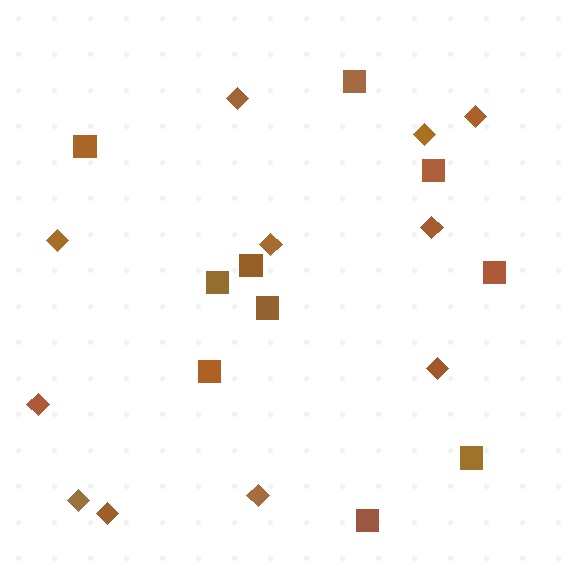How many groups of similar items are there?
There are 2 groups: one group of squares (10) and one group of diamonds (11).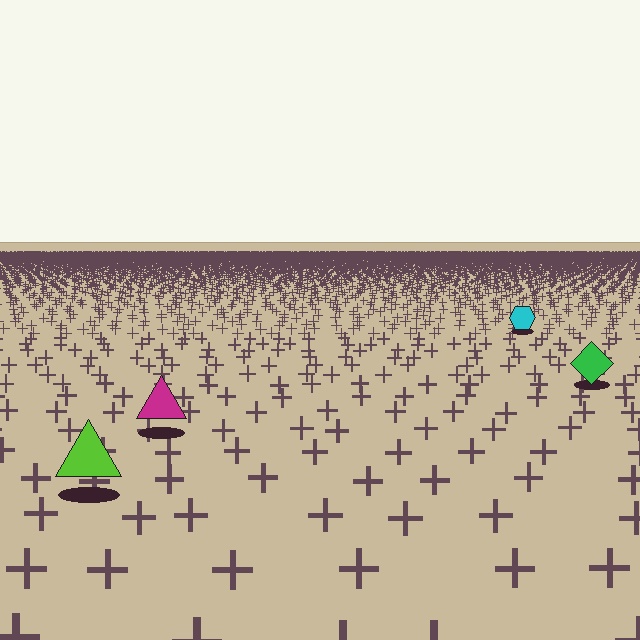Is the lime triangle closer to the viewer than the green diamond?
Yes. The lime triangle is closer — you can tell from the texture gradient: the ground texture is coarser near it.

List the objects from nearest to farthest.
From nearest to farthest: the lime triangle, the magenta triangle, the green diamond, the cyan hexagon.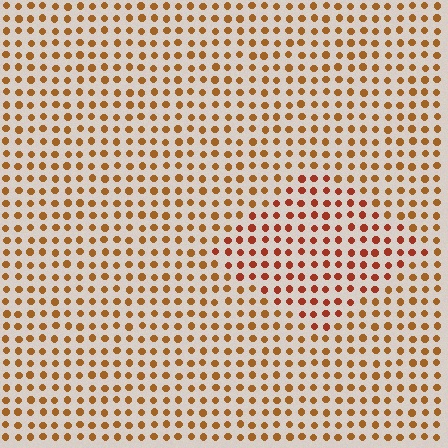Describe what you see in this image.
The image is filled with small brown elements in a uniform arrangement. A diamond-shaped region is visible where the elements are tinted to a slightly different hue, forming a subtle color boundary.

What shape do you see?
I see a diamond.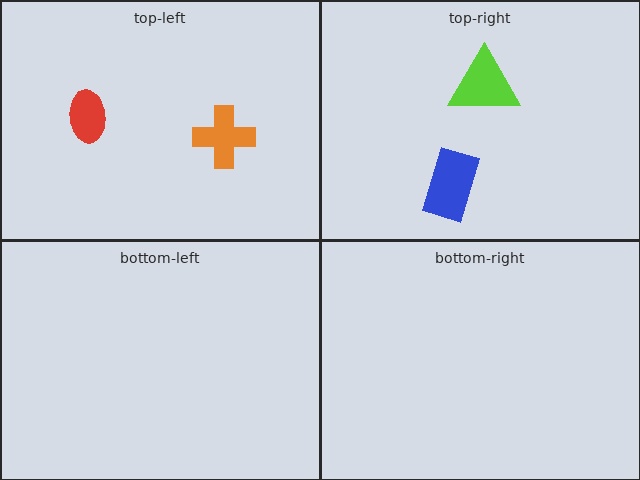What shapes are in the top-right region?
The lime triangle, the blue rectangle.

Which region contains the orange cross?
The top-left region.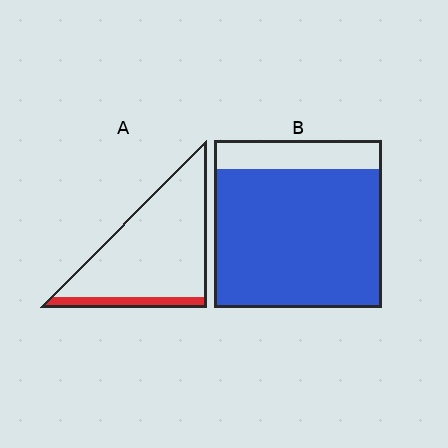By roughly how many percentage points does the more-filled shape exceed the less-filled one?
By roughly 70 percentage points (B over A).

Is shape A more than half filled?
No.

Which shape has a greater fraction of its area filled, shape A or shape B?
Shape B.